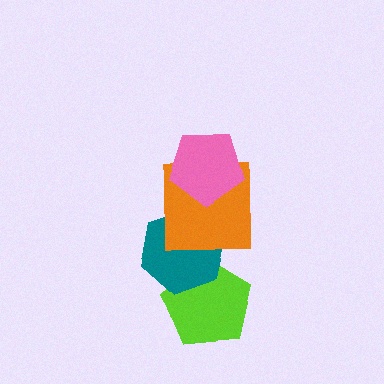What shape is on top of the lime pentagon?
The teal hexagon is on top of the lime pentagon.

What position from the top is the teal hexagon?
The teal hexagon is 3rd from the top.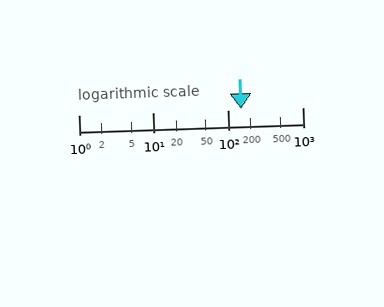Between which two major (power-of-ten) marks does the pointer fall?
The pointer is between 100 and 1000.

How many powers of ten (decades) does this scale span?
The scale spans 3 decades, from 1 to 1000.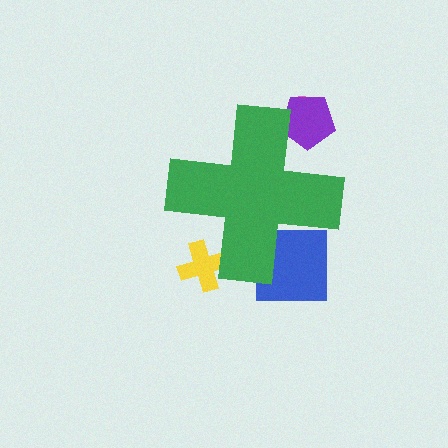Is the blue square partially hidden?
Yes, the blue square is partially hidden behind the green cross.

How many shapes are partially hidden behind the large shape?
4 shapes are partially hidden.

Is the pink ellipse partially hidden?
Yes, the pink ellipse is partially hidden behind the green cross.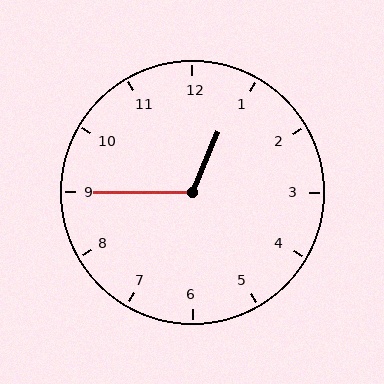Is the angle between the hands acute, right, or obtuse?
It is obtuse.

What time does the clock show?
12:45.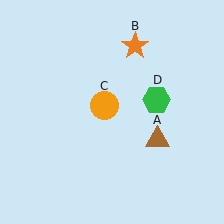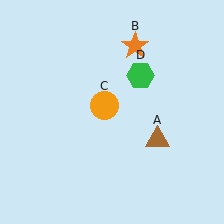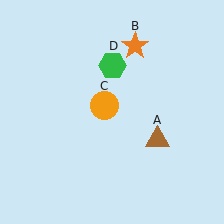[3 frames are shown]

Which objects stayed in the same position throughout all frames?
Brown triangle (object A) and orange star (object B) and orange circle (object C) remained stationary.